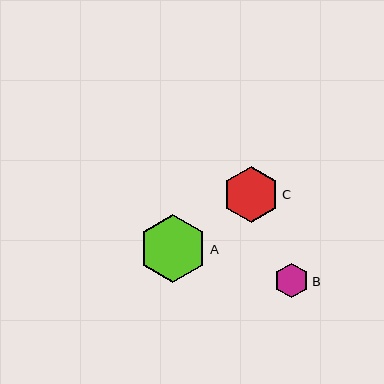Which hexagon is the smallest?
Hexagon B is the smallest with a size of approximately 35 pixels.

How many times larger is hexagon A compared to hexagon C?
Hexagon A is approximately 1.2 times the size of hexagon C.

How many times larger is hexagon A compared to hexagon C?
Hexagon A is approximately 1.2 times the size of hexagon C.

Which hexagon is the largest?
Hexagon A is the largest with a size of approximately 68 pixels.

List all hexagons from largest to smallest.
From largest to smallest: A, C, B.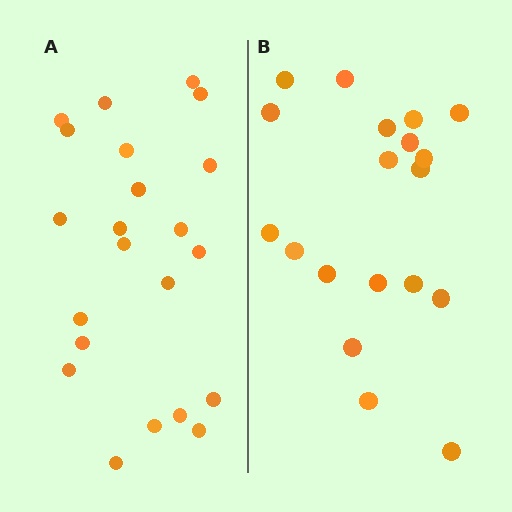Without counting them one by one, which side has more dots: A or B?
Region A (the left region) has more dots.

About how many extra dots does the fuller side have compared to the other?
Region A has just a few more — roughly 2 or 3 more dots than region B.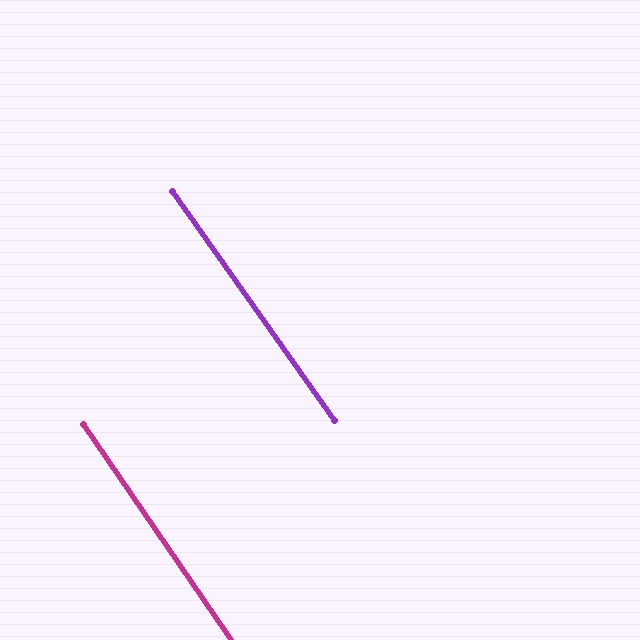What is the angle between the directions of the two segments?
Approximately 1 degree.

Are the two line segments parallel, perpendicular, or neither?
Parallel — their directions differ by only 1.0°.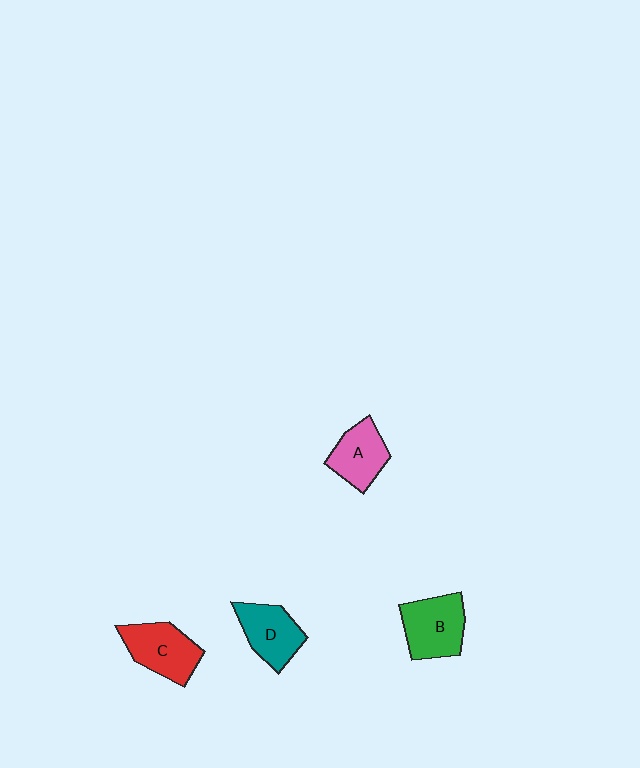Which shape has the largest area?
Shape B (green).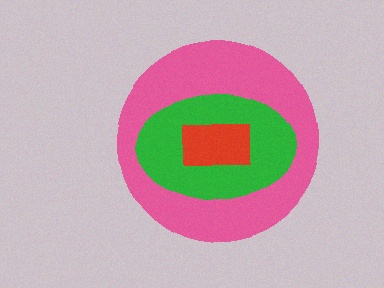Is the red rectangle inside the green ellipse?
Yes.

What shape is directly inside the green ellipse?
The red rectangle.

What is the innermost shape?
The red rectangle.